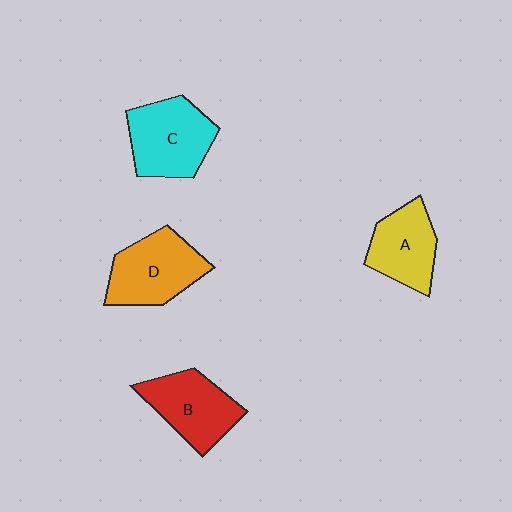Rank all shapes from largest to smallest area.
From largest to smallest: C (cyan), D (orange), B (red), A (yellow).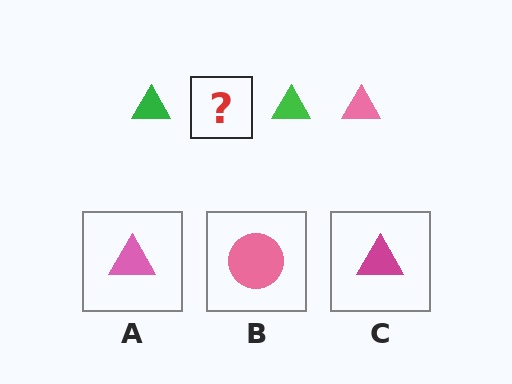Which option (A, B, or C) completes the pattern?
A.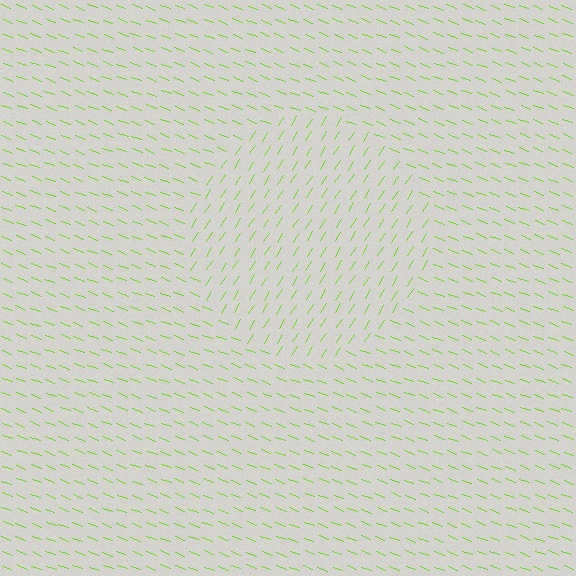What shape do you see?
I see a circle.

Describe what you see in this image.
The image is filled with small lime line segments. A circle region in the image has lines oriented differently from the surrounding lines, creating a visible texture boundary.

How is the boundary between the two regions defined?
The boundary is defined purely by a change in line orientation (approximately 78 degrees difference). All lines are the same color and thickness.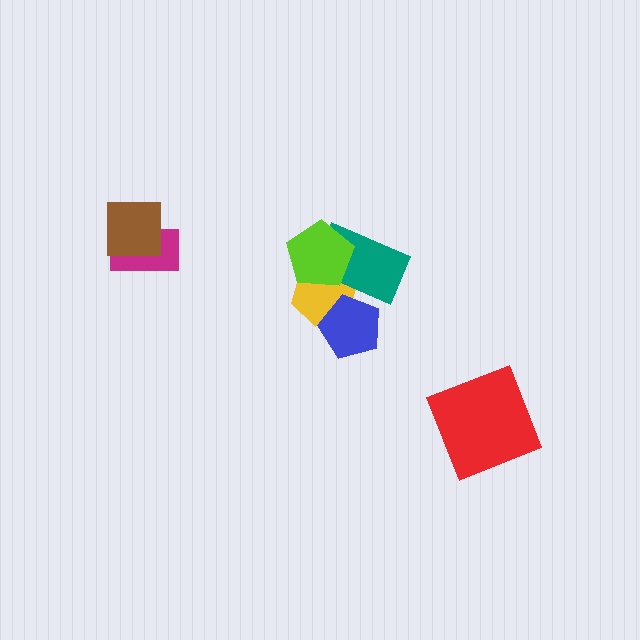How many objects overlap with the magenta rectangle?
1 object overlaps with the magenta rectangle.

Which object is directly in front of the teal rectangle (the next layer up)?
The blue pentagon is directly in front of the teal rectangle.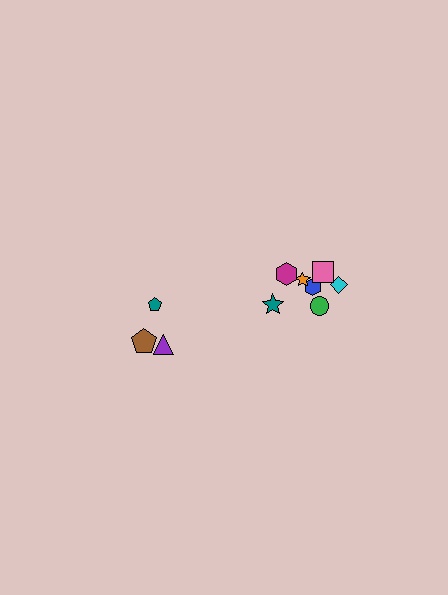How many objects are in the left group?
There are 3 objects.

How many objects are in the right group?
There are 7 objects.